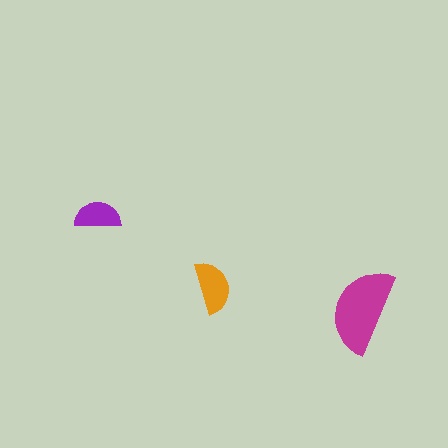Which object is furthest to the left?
The purple semicircle is leftmost.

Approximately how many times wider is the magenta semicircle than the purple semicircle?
About 2 times wider.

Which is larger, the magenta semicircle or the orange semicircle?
The magenta one.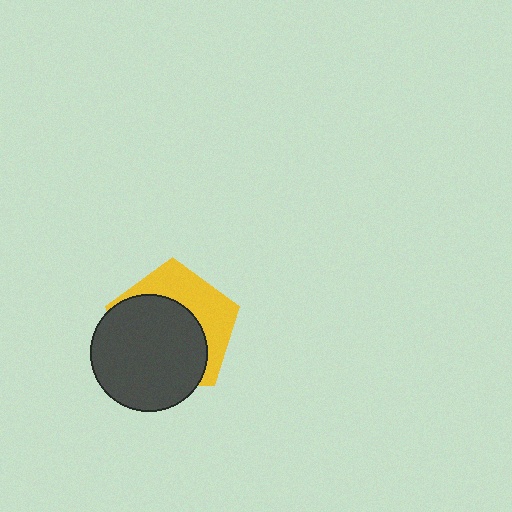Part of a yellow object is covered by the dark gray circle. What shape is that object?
It is a pentagon.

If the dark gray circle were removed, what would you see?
You would see the complete yellow pentagon.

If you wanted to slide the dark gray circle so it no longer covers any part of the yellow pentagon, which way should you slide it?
Slide it toward the lower-left — that is the most direct way to separate the two shapes.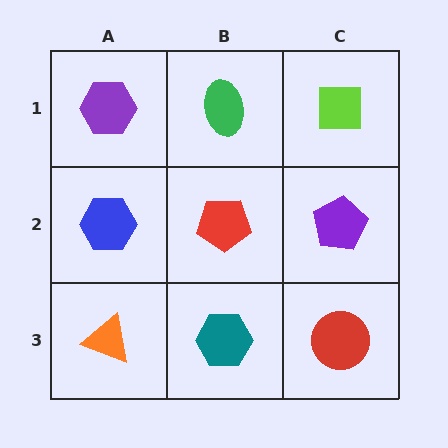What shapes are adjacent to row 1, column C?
A purple pentagon (row 2, column C), a green ellipse (row 1, column B).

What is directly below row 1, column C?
A purple pentagon.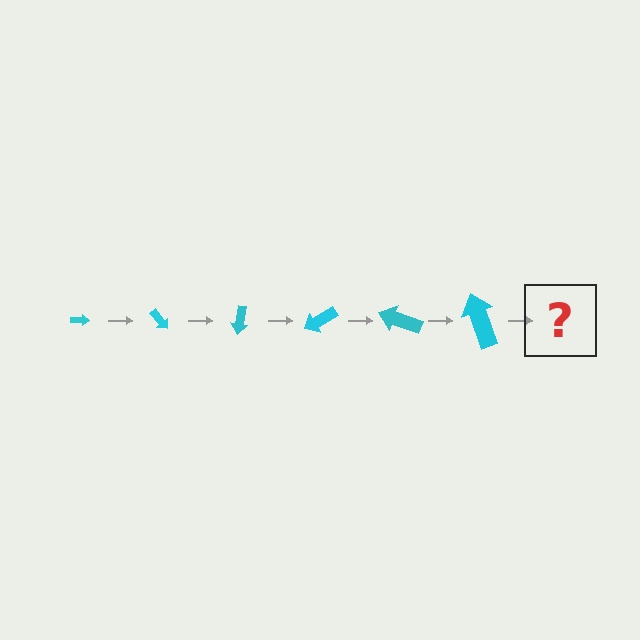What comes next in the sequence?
The next element should be an arrow, larger than the previous one and rotated 300 degrees from the start.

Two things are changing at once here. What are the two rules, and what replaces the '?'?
The two rules are that the arrow grows larger each step and it rotates 50 degrees each step. The '?' should be an arrow, larger than the previous one and rotated 300 degrees from the start.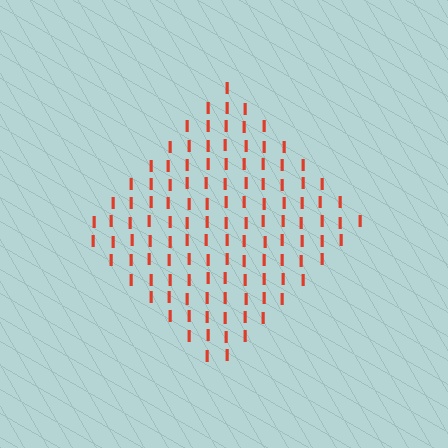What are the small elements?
The small elements are letter I's.